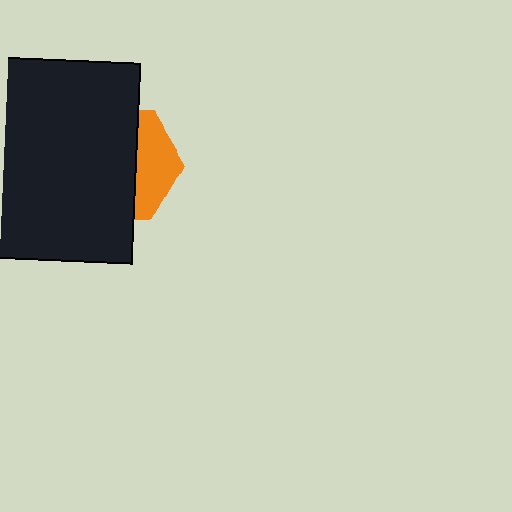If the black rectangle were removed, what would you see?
You would see the complete orange hexagon.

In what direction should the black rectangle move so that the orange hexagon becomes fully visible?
The black rectangle should move left. That is the shortest direction to clear the overlap and leave the orange hexagon fully visible.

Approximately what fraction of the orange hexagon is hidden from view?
Roughly 67% of the orange hexagon is hidden behind the black rectangle.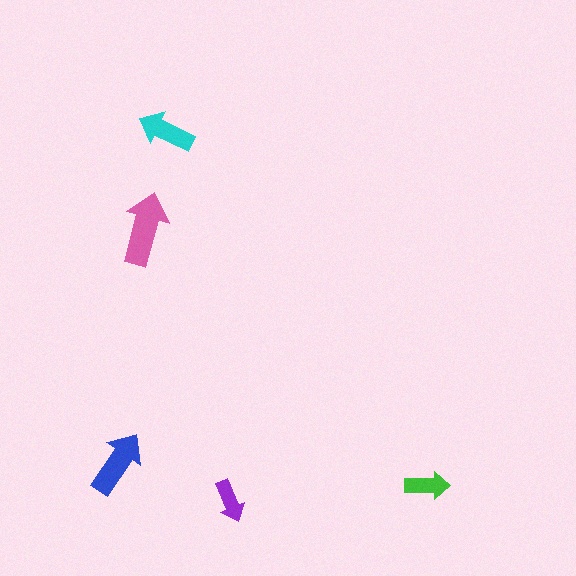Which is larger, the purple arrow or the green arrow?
The green one.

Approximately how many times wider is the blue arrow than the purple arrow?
About 1.5 times wider.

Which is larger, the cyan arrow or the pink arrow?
The pink one.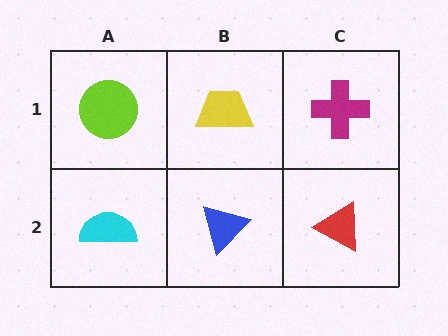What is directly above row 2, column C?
A magenta cross.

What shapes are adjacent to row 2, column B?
A yellow trapezoid (row 1, column B), a cyan semicircle (row 2, column A), a red triangle (row 2, column C).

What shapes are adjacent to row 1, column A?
A cyan semicircle (row 2, column A), a yellow trapezoid (row 1, column B).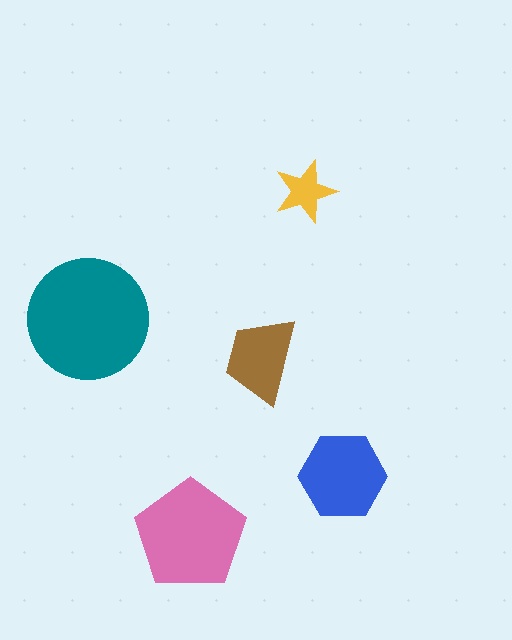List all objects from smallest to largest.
The yellow star, the brown trapezoid, the blue hexagon, the pink pentagon, the teal circle.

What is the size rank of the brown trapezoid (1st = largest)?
4th.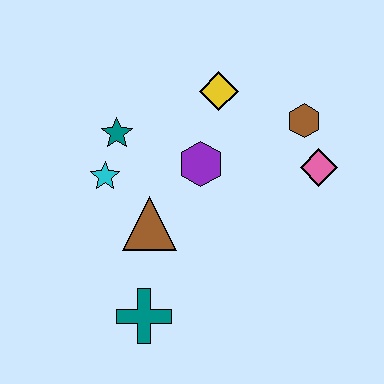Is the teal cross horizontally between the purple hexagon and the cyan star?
Yes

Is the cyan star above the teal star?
No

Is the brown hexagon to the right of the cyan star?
Yes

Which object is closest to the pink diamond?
The brown hexagon is closest to the pink diamond.